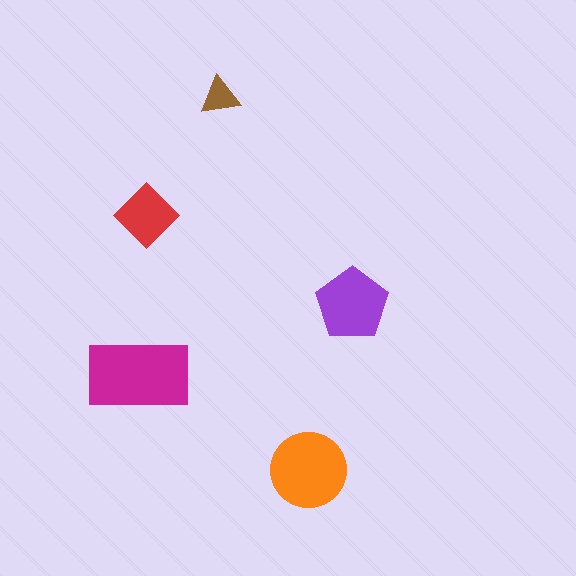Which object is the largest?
The magenta rectangle.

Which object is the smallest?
The brown triangle.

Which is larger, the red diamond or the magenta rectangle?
The magenta rectangle.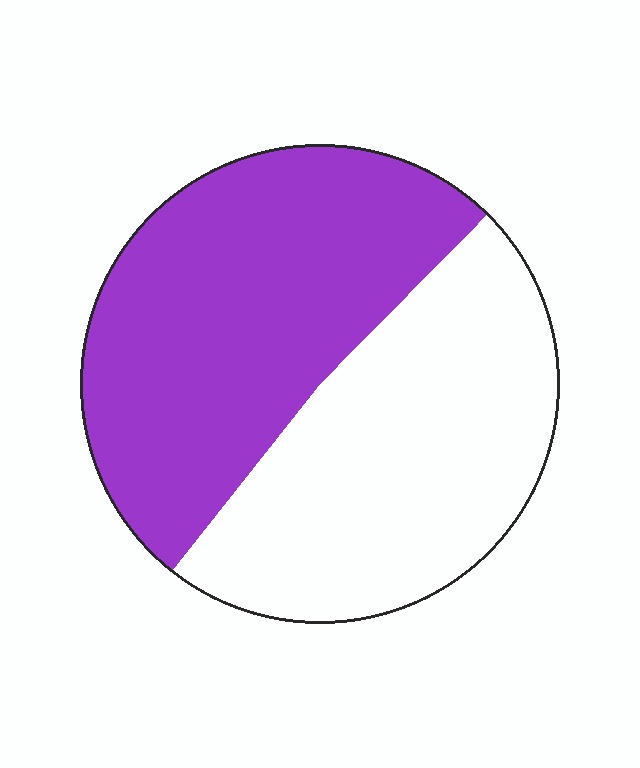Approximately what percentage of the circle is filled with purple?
Approximately 50%.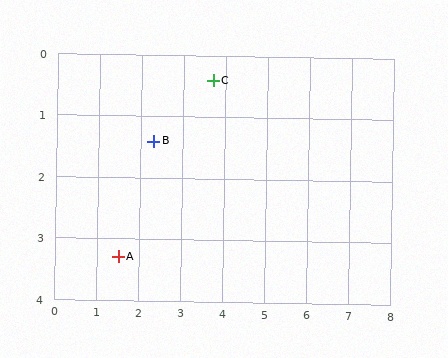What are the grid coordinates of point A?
Point A is at approximately (1.5, 3.3).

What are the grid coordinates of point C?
Point C is at approximately (3.7, 0.4).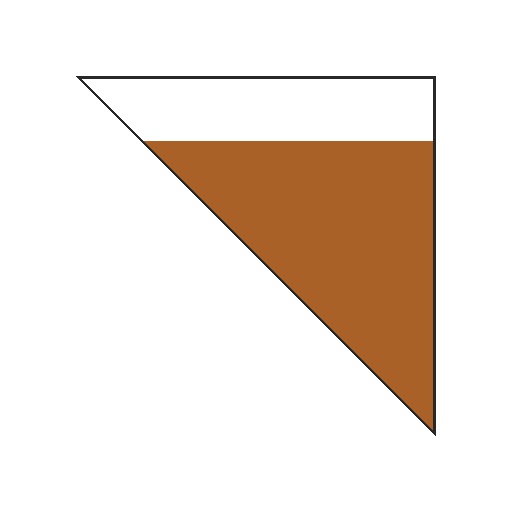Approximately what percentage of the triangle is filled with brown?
Approximately 65%.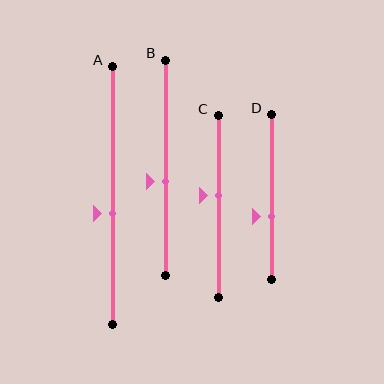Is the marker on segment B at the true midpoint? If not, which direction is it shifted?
No, the marker on segment B is shifted downward by about 6% of the segment length.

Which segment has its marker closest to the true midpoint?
Segment C has its marker closest to the true midpoint.